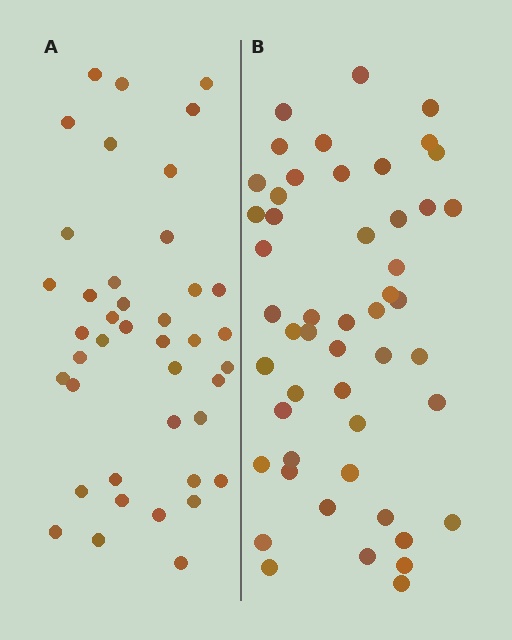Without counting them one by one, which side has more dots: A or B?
Region B (the right region) has more dots.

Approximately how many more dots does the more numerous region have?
Region B has roughly 8 or so more dots than region A.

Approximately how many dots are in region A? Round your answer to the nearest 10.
About 40 dots. (The exact count is 41, which rounds to 40.)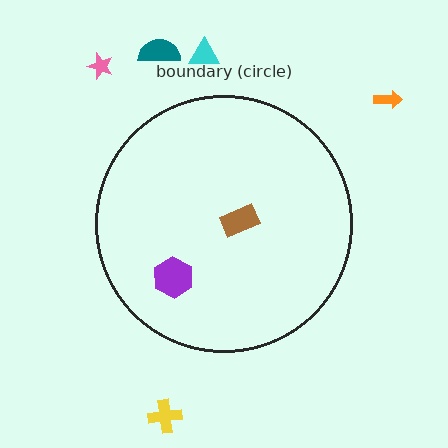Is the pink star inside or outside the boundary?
Outside.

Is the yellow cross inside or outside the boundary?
Outside.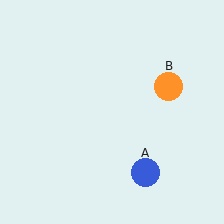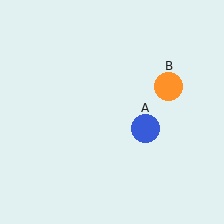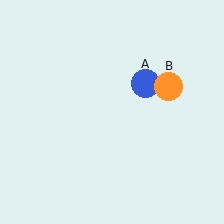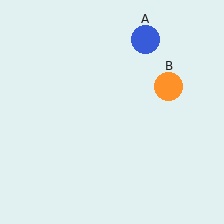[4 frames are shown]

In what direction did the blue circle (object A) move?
The blue circle (object A) moved up.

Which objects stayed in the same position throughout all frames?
Orange circle (object B) remained stationary.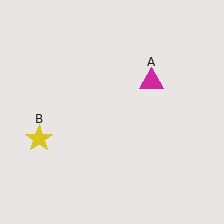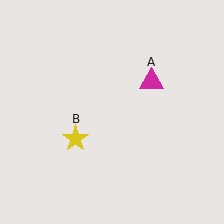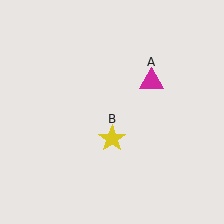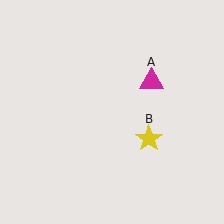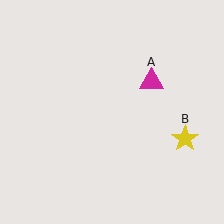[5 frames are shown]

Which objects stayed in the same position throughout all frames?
Magenta triangle (object A) remained stationary.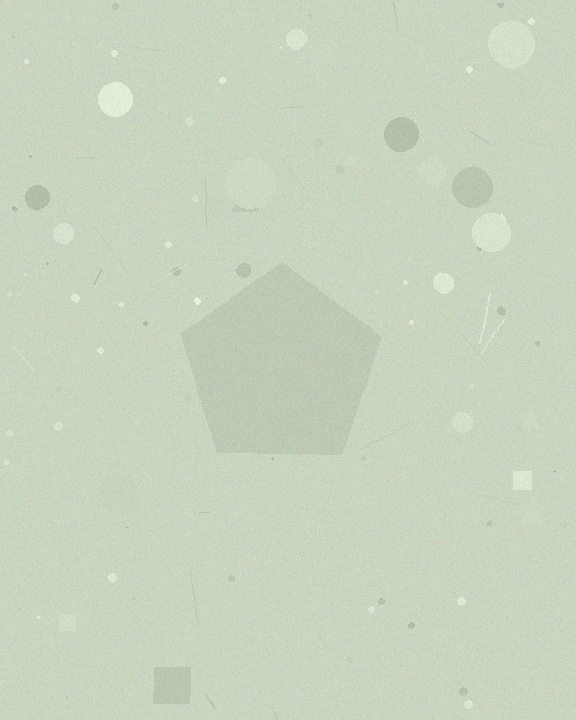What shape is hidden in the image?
A pentagon is hidden in the image.